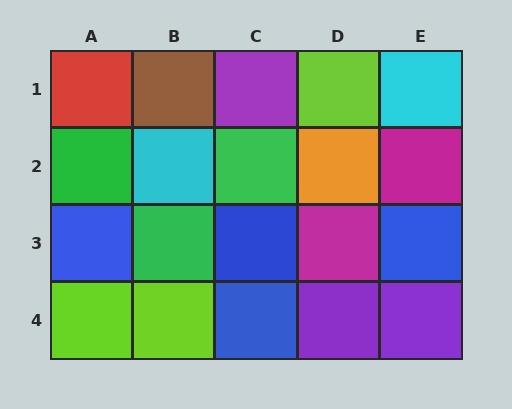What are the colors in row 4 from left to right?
Lime, lime, blue, purple, purple.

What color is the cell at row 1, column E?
Cyan.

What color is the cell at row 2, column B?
Cyan.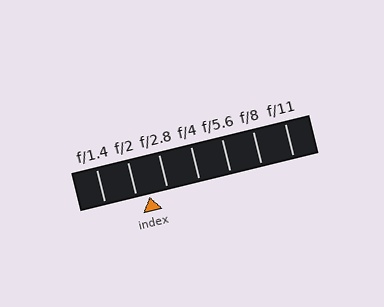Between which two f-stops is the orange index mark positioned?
The index mark is between f/2 and f/2.8.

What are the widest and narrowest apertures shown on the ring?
The widest aperture shown is f/1.4 and the narrowest is f/11.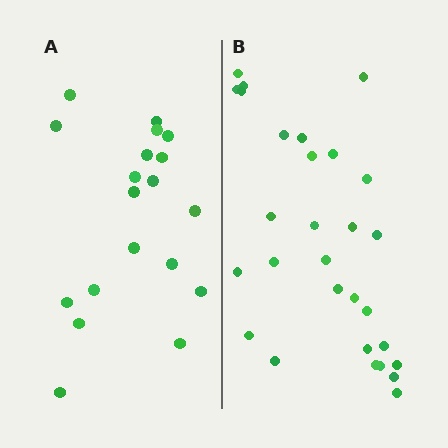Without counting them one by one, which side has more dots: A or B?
Region B (the right region) has more dots.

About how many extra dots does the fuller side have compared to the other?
Region B has roughly 10 or so more dots than region A.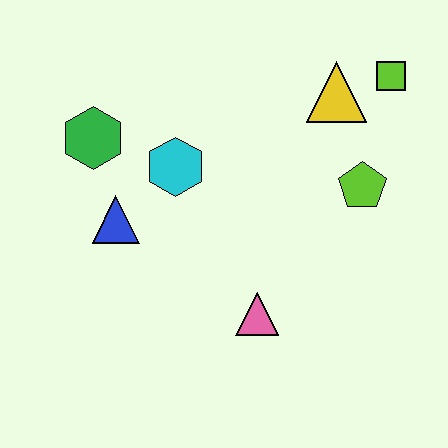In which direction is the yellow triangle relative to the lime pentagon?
The yellow triangle is above the lime pentagon.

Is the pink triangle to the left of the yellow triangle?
Yes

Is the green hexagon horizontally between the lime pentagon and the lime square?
No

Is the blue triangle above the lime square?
No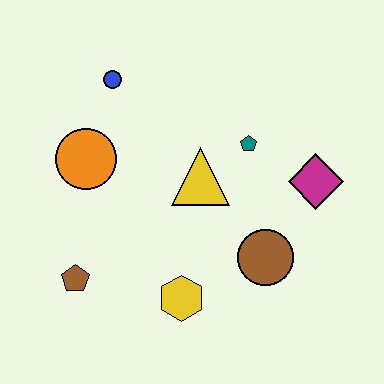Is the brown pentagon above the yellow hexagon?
Yes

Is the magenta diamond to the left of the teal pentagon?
No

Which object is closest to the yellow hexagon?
The brown circle is closest to the yellow hexagon.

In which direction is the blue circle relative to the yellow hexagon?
The blue circle is above the yellow hexagon.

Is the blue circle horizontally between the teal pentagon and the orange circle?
Yes